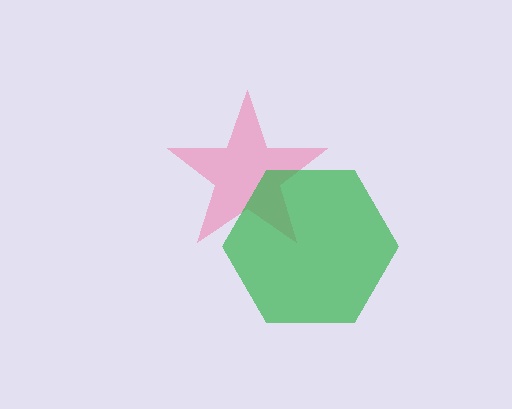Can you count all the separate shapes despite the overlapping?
Yes, there are 2 separate shapes.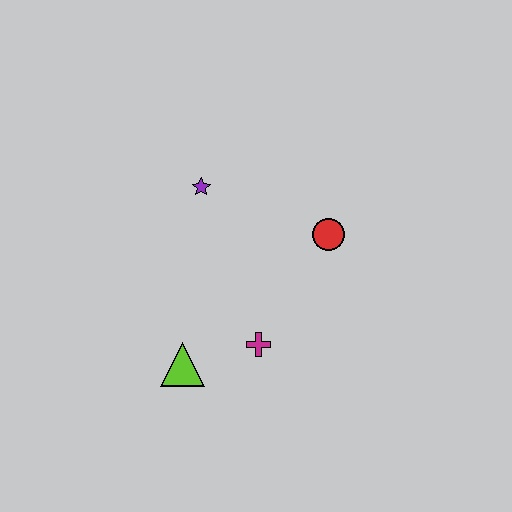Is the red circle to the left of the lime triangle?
No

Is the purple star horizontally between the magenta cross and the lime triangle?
Yes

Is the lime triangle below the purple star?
Yes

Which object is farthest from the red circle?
The lime triangle is farthest from the red circle.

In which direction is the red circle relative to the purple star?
The red circle is to the right of the purple star.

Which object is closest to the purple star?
The red circle is closest to the purple star.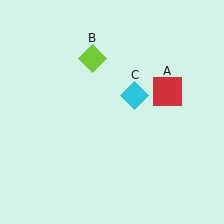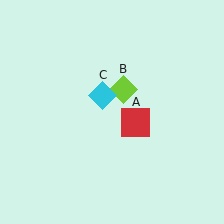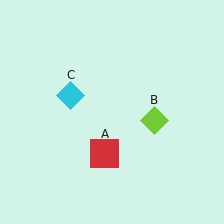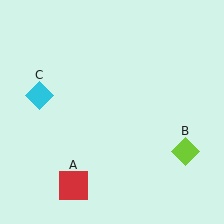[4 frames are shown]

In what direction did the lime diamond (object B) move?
The lime diamond (object B) moved down and to the right.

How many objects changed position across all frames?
3 objects changed position: red square (object A), lime diamond (object B), cyan diamond (object C).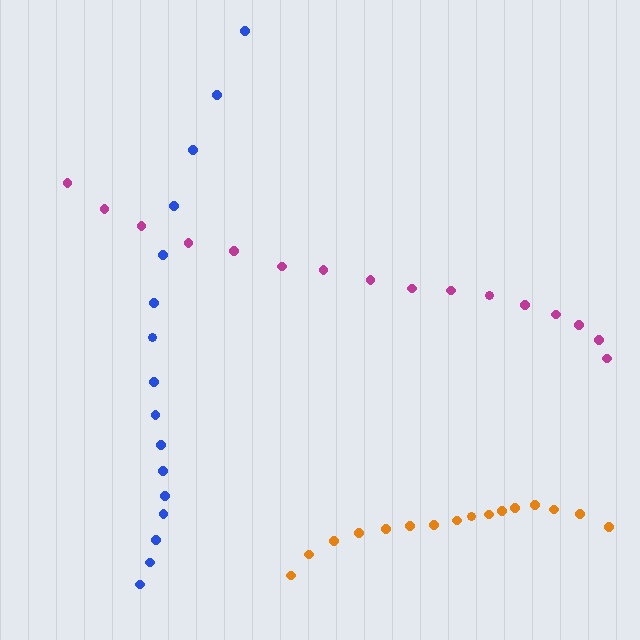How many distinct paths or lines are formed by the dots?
There are 3 distinct paths.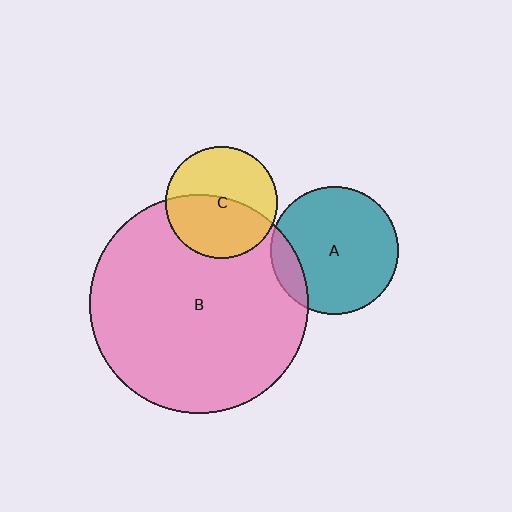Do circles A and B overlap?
Yes.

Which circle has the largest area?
Circle B (pink).